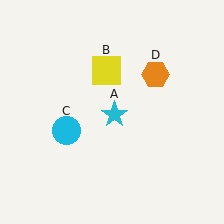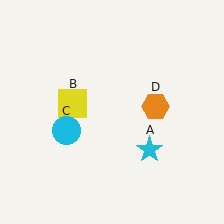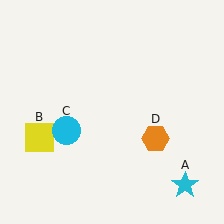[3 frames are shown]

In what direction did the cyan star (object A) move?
The cyan star (object A) moved down and to the right.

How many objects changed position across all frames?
3 objects changed position: cyan star (object A), yellow square (object B), orange hexagon (object D).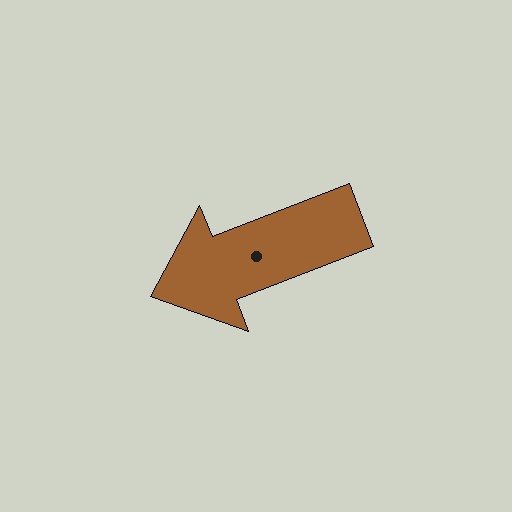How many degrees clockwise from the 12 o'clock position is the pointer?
Approximately 249 degrees.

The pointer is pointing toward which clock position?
Roughly 8 o'clock.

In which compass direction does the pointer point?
West.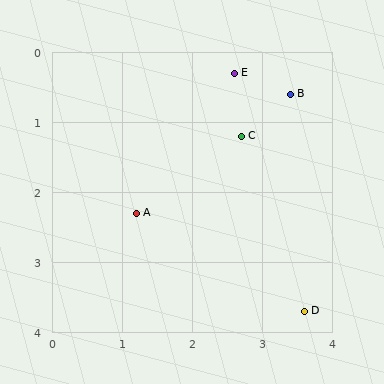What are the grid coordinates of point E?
Point E is at approximately (2.6, 0.3).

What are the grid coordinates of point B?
Point B is at approximately (3.4, 0.6).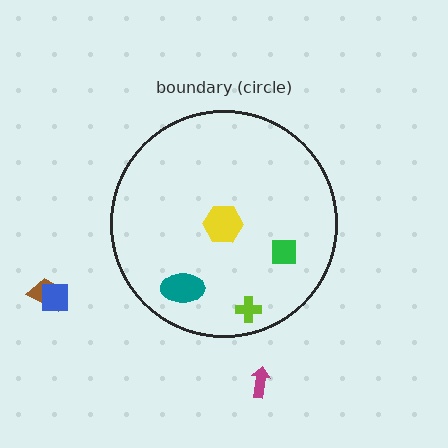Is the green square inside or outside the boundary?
Inside.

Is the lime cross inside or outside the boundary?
Inside.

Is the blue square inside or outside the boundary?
Outside.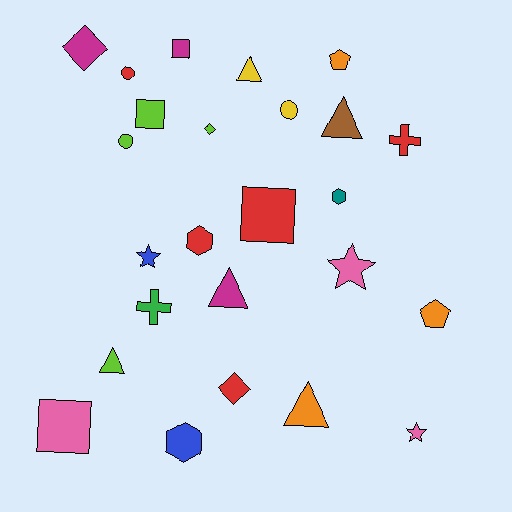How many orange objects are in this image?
There are 3 orange objects.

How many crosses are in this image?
There are 2 crosses.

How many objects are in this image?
There are 25 objects.